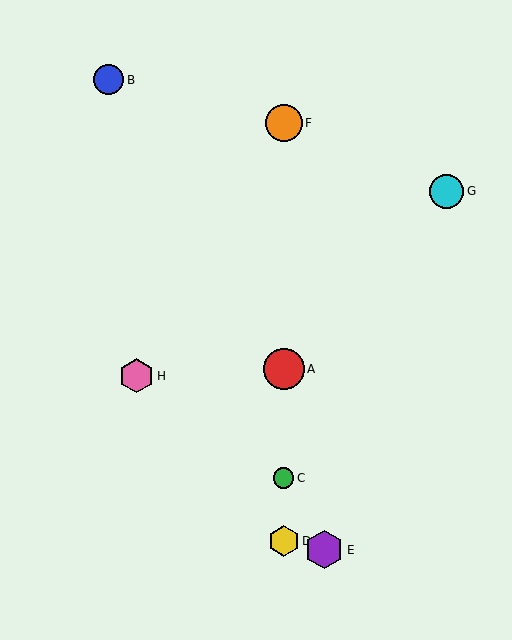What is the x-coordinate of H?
Object H is at x≈137.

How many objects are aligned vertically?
4 objects (A, C, D, F) are aligned vertically.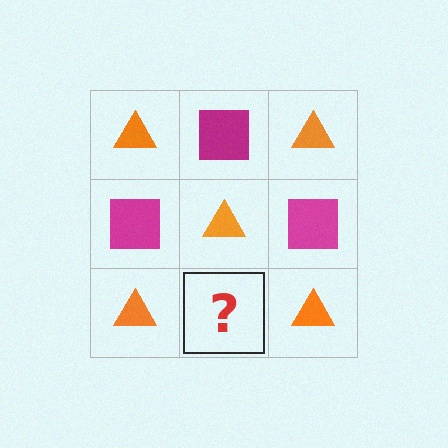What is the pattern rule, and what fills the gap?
The rule is that it alternates orange triangle and magenta square in a checkerboard pattern. The gap should be filled with a magenta square.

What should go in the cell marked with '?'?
The missing cell should contain a magenta square.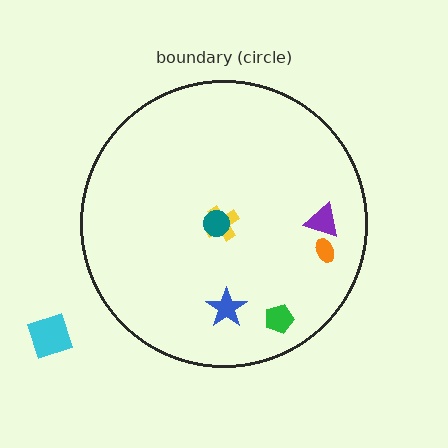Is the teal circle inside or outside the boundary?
Inside.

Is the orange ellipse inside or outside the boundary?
Inside.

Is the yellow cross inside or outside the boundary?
Inside.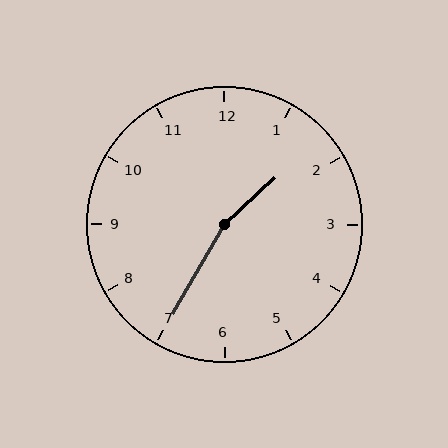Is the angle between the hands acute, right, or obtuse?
It is obtuse.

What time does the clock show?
1:35.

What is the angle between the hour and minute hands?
Approximately 162 degrees.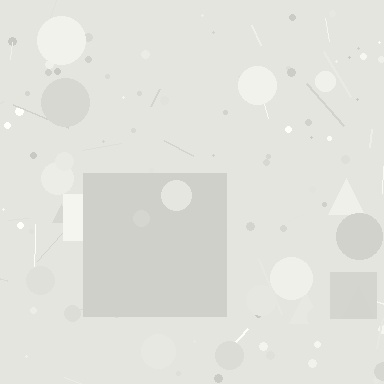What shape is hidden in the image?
A square is hidden in the image.